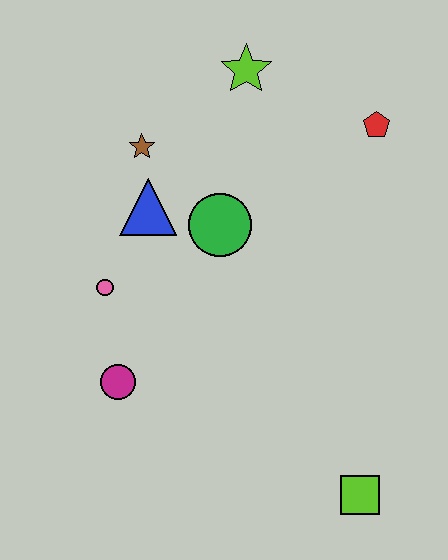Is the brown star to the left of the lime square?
Yes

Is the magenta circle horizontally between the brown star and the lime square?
No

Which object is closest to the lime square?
The magenta circle is closest to the lime square.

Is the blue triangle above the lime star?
No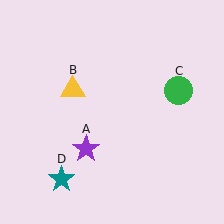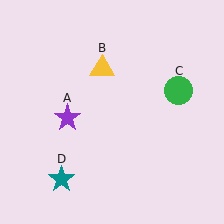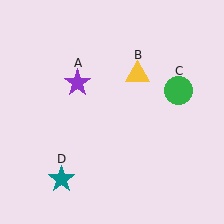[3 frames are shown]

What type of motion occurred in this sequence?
The purple star (object A), yellow triangle (object B) rotated clockwise around the center of the scene.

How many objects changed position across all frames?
2 objects changed position: purple star (object A), yellow triangle (object B).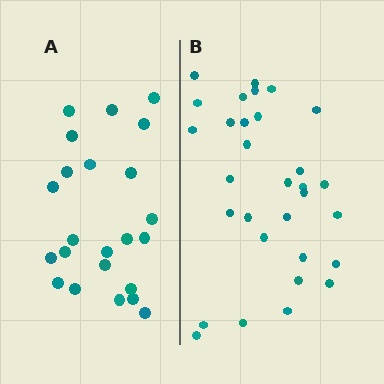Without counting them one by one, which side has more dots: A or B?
Region B (the right region) has more dots.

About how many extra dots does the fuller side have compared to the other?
Region B has roughly 8 or so more dots than region A.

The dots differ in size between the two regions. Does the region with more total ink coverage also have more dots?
No. Region A has more total ink coverage because its dots are larger, but region B actually contains more individual dots. Total area can be misleading — the number of items is what matters here.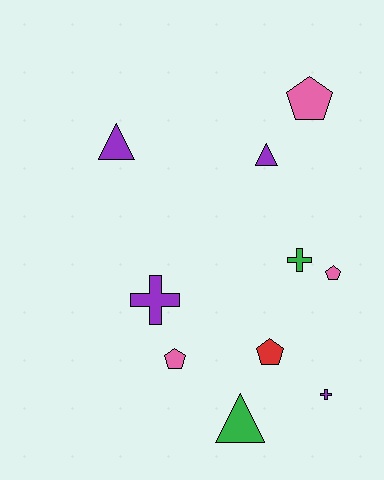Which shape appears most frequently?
Pentagon, with 4 objects.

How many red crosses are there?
There are no red crosses.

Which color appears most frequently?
Purple, with 4 objects.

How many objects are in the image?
There are 10 objects.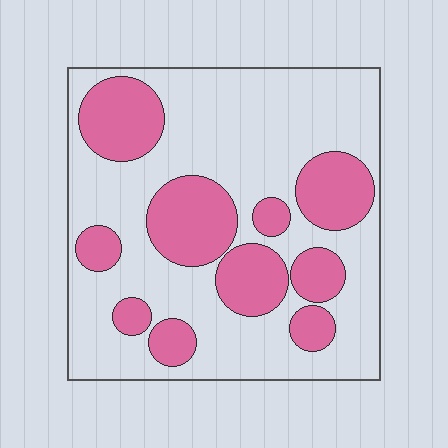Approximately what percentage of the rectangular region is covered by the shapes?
Approximately 35%.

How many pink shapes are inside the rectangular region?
10.